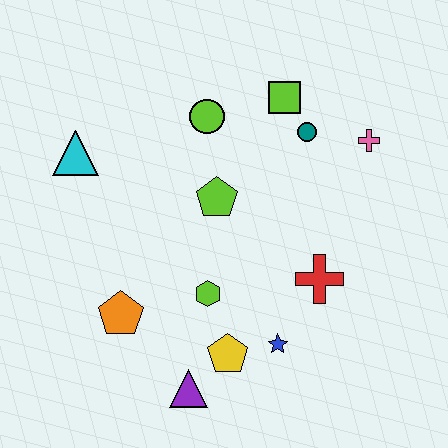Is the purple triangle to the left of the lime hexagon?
Yes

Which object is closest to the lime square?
The teal circle is closest to the lime square.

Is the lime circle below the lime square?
Yes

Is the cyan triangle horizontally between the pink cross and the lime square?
No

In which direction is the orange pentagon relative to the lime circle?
The orange pentagon is below the lime circle.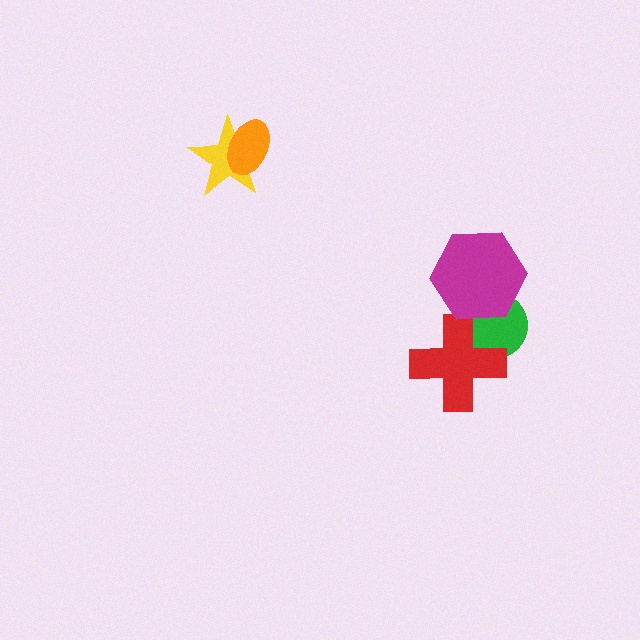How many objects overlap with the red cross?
1 object overlaps with the red cross.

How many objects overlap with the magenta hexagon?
1 object overlaps with the magenta hexagon.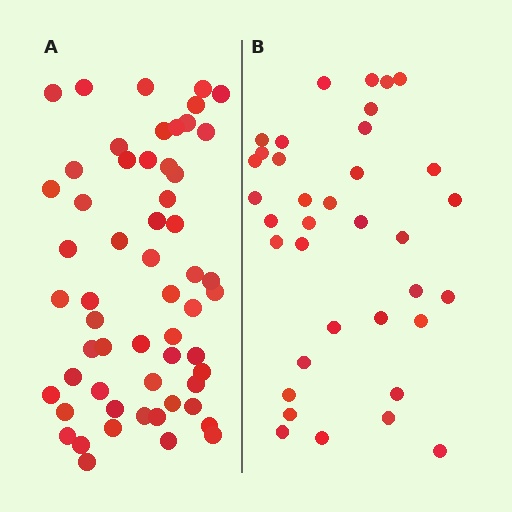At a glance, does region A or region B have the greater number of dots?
Region A (the left region) has more dots.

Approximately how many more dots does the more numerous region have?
Region A has approximately 20 more dots than region B.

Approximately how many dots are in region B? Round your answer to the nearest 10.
About 40 dots. (The exact count is 36, which rounds to 40.)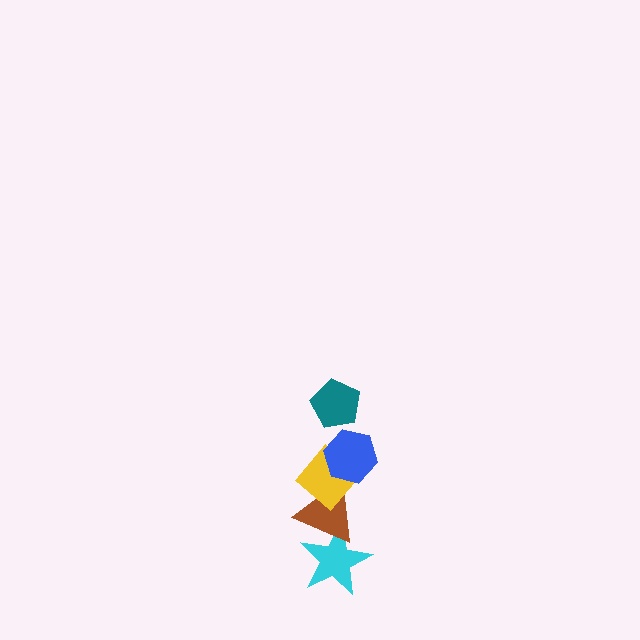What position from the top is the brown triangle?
The brown triangle is 4th from the top.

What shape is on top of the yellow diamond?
The blue hexagon is on top of the yellow diamond.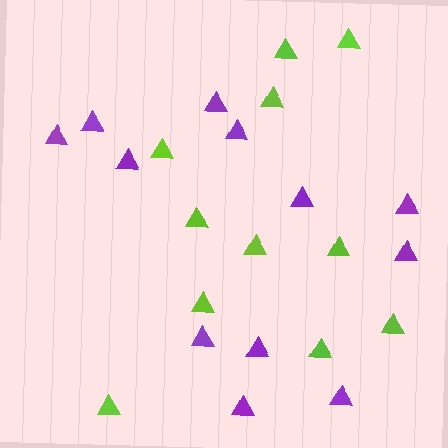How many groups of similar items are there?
There are 2 groups: one group of lime triangles (11) and one group of purple triangles (12).